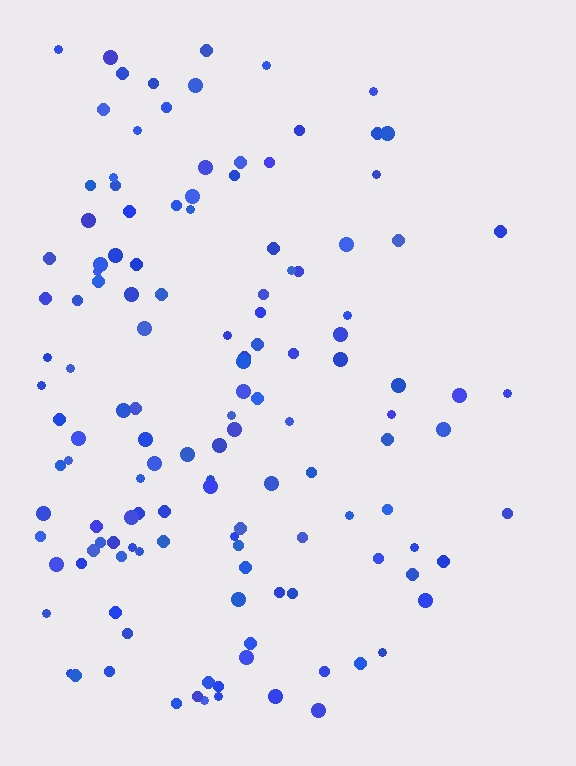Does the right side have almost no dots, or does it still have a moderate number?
Still a moderate number, just noticeably fewer than the left.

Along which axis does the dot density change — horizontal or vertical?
Horizontal.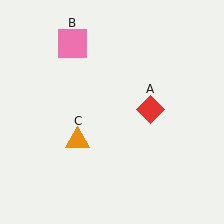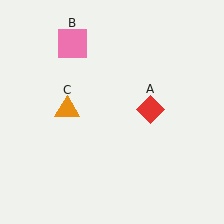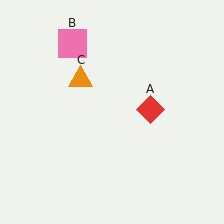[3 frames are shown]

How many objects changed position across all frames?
1 object changed position: orange triangle (object C).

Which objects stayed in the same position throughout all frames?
Red diamond (object A) and pink square (object B) remained stationary.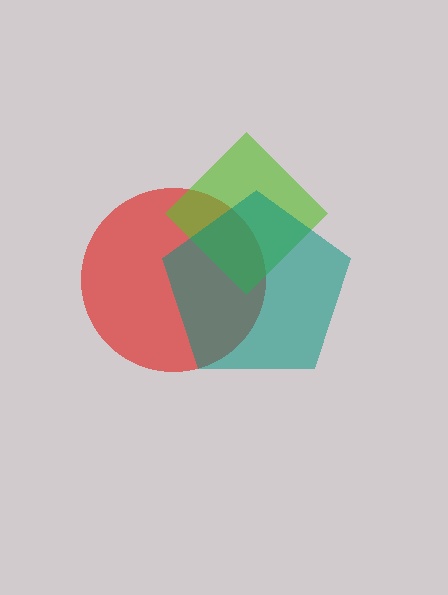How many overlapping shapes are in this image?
There are 3 overlapping shapes in the image.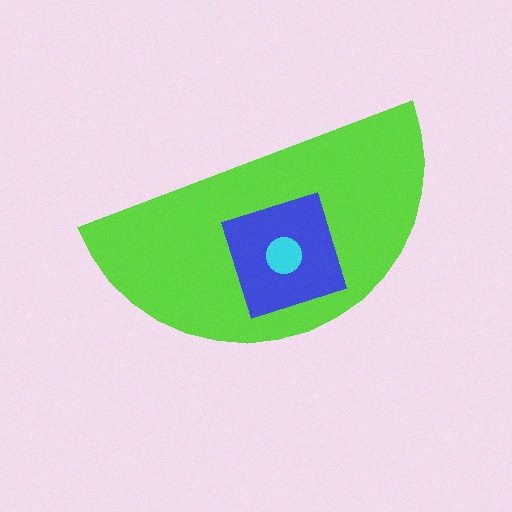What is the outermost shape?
The lime semicircle.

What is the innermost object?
The cyan circle.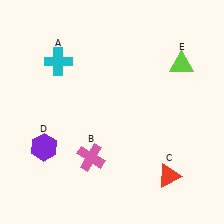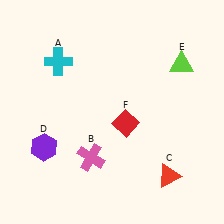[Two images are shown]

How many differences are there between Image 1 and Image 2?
There is 1 difference between the two images.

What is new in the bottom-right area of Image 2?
A red diamond (F) was added in the bottom-right area of Image 2.